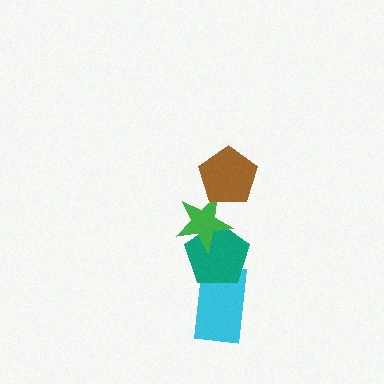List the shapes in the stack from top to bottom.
From top to bottom: the brown pentagon, the green star, the teal pentagon, the cyan rectangle.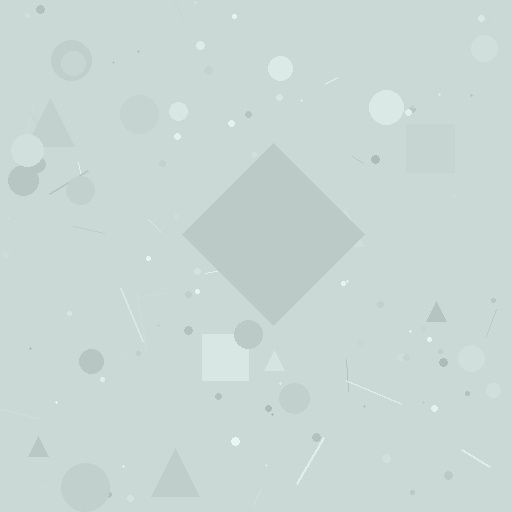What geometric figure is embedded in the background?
A diamond is embedded in the background.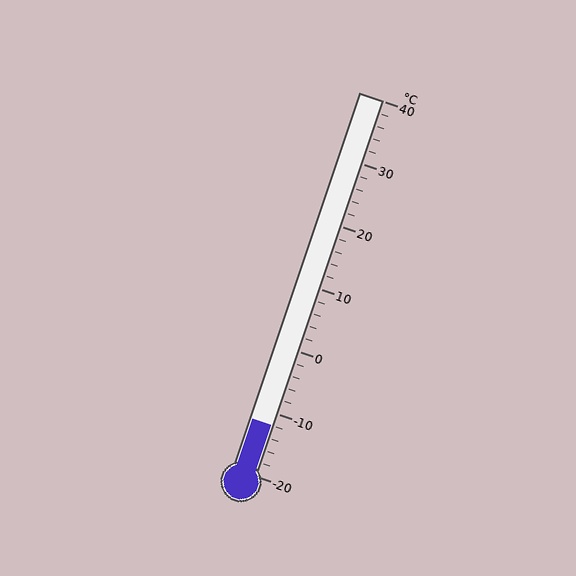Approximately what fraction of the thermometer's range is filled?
The thermometer is filled to approximately 15% of its range.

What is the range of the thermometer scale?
The thermometer scale ranges from -20°C to 40°C.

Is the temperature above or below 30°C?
The temperature is below 30°C.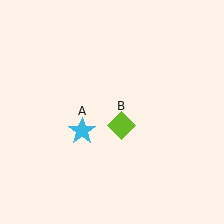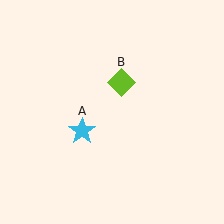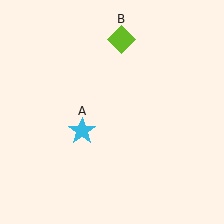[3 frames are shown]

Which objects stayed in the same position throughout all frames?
Cyan star (object A) remained stationary.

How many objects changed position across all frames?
1 object changed position: lime diamond (object B).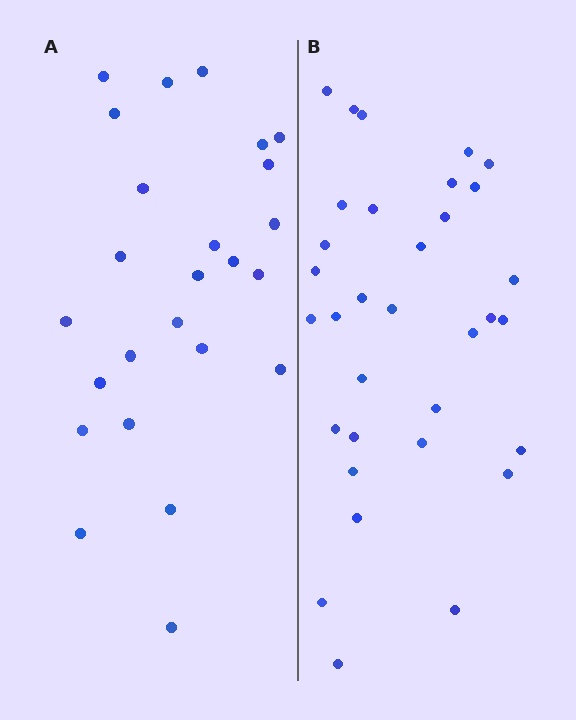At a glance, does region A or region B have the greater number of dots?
Region B (the right region) has more dots.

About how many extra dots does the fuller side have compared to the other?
Region B has roughly 8 or so more dots than region A.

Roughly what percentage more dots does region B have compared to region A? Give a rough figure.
About 30% more.